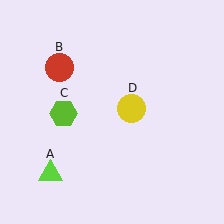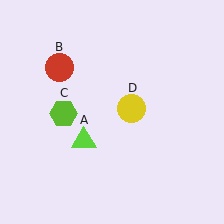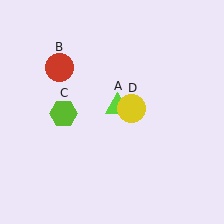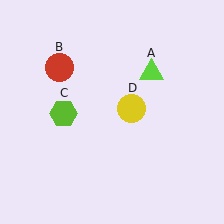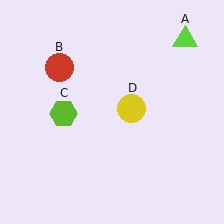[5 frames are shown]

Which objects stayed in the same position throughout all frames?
Red circle (object B) and lime hexagon (object C) and yellow circle (object D) remained stationary.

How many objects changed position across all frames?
1 object changed position: lime triangle (object A).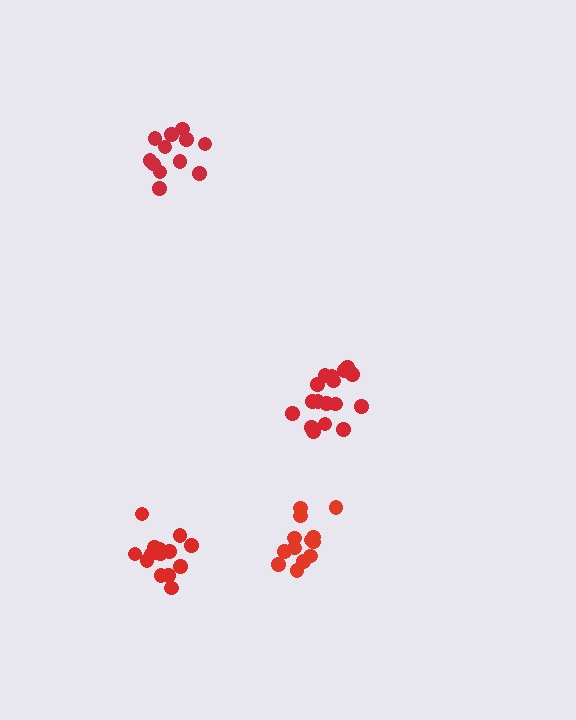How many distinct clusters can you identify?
There are 4 distinct clusters.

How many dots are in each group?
Group 1: 14 dots, Group 2: 13 dots, Group 3: 12 dots, Group 4: 18 dots (57 total).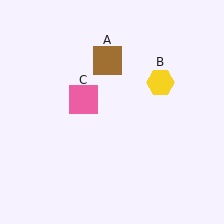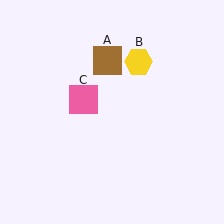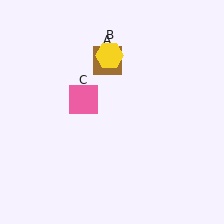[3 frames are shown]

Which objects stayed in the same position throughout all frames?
Brown square (object A) and pink square (object C) remained stationary.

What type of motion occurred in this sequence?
The yellow hexagon (object B) rotated counterclockwise around the center of the scene.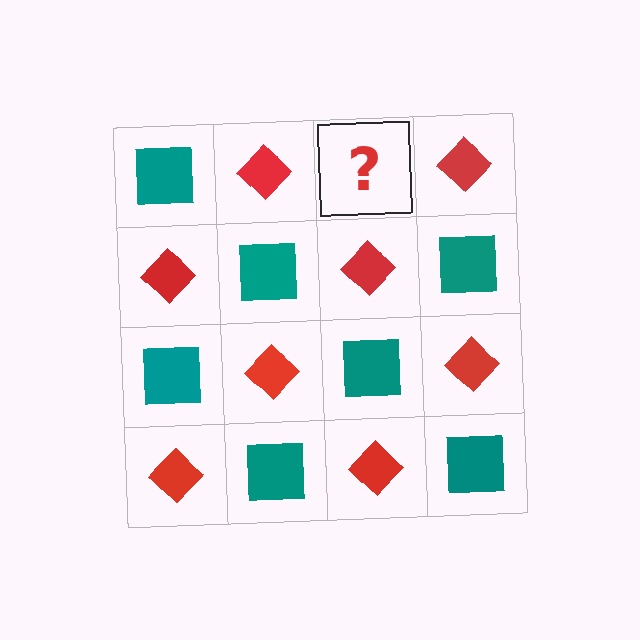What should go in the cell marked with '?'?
The missing cell should contain a teal square.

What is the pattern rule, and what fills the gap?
The rule is that it alternates teal square and red diamond in a checkerboard pattern. The gap should be filled with a teal square.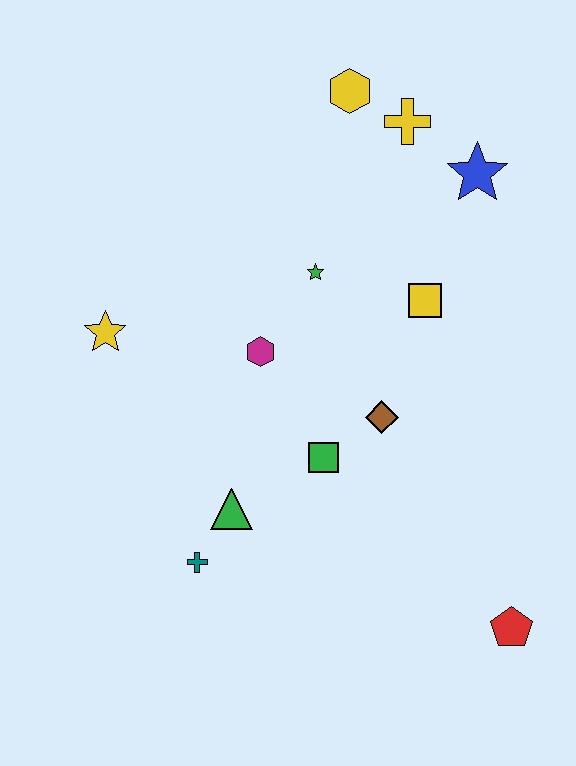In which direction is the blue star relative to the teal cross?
The blue star is above the teal cross.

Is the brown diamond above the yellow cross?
No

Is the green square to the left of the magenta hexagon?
No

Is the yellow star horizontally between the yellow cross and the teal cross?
No